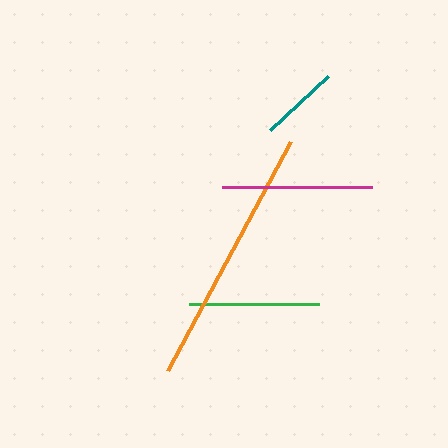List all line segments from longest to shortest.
From longest to shortest: orange, magenta, green, teal.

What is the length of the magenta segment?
The magenta segment is approximately 150 pixels long.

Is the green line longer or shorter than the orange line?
The orange line is longer than the green line.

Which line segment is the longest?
The orange line is the longest at approximately 260 pixels.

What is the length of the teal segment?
The teal segment is approximately 79 pixels long.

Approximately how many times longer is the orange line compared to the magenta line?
The orange line is approximately 1.7 times the length of the magenta line.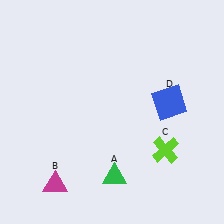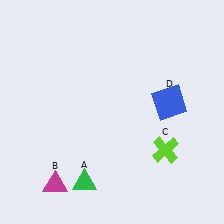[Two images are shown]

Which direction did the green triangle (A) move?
The green triangle (A) moved left.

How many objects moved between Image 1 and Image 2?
1 object moved between the two images.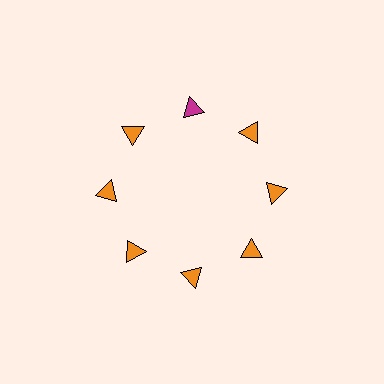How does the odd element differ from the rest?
It has a different color: magenta instead of orange.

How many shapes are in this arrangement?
There are 8 shapes arranged in a ring pattern.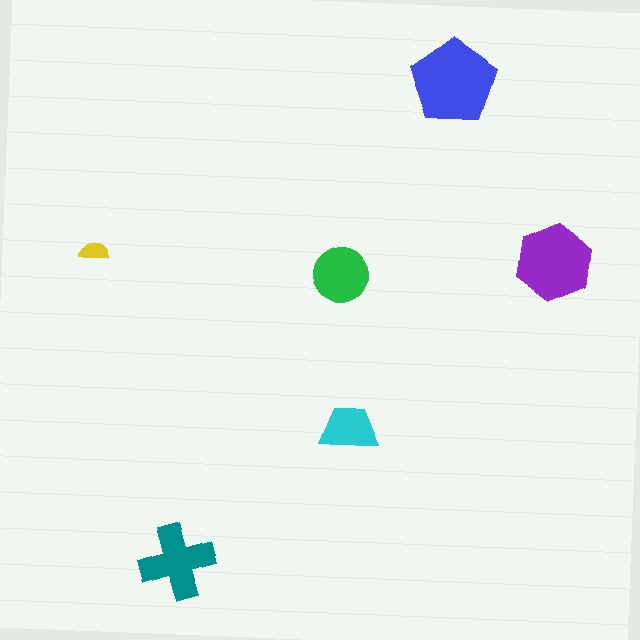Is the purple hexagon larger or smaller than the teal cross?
Larger.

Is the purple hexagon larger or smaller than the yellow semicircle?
Larger.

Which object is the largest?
The blue pentagon.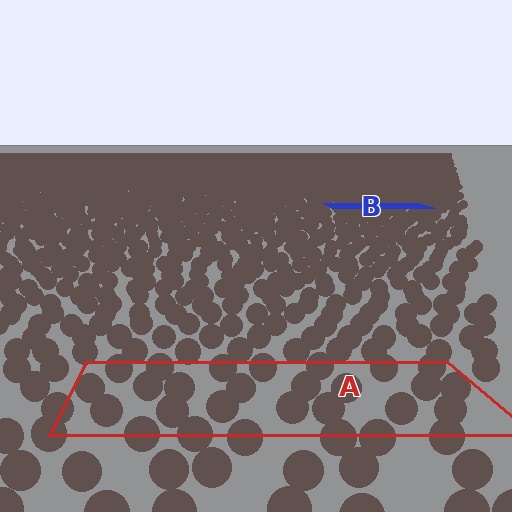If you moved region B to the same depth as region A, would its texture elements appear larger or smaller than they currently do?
They would appear larger. At a closer depth, the same texture elements are projected at a bigger on-screen size.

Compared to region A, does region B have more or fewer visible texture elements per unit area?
Region B has more texture elements per unit area — they are packed more densely because it is farther away.